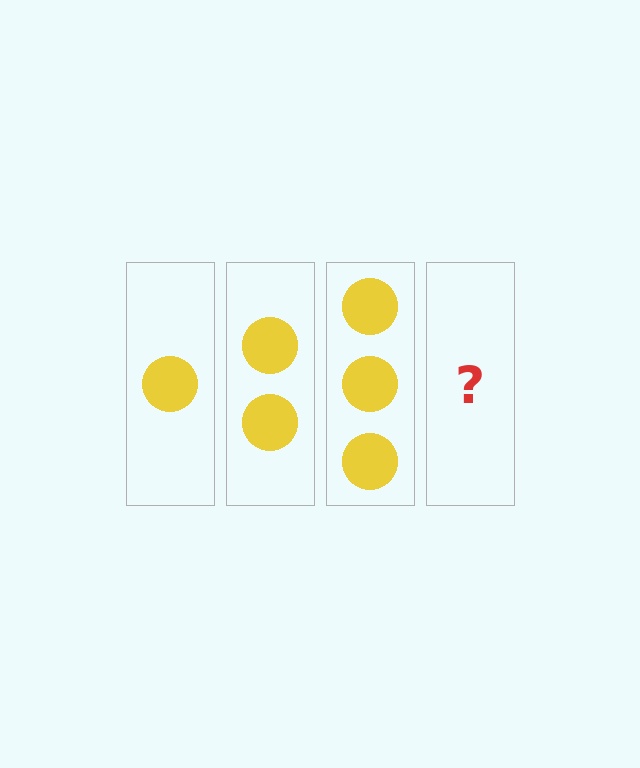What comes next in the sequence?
The next element should be 4 circles.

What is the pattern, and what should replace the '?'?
The pattern is that each step adds one more circle. The '?' should be 4 circles.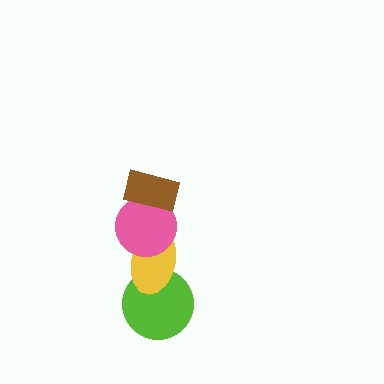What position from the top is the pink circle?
The pink circle is 2nd from the top.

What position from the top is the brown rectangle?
The brown rectangle is 1st from the top.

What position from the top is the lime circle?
The lime circle is 4th from the top.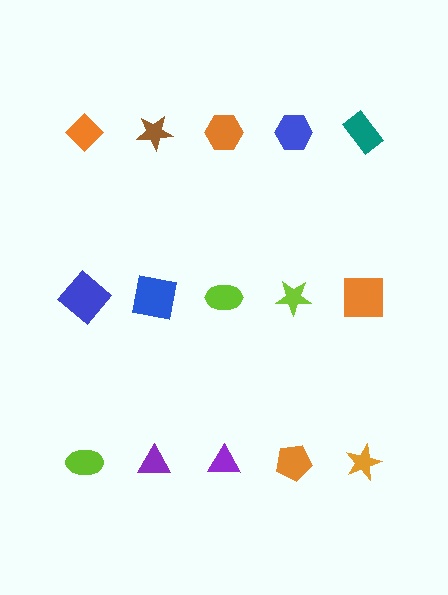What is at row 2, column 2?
A blue square.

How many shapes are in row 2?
5 shapes.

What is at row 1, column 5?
A teal rectangle.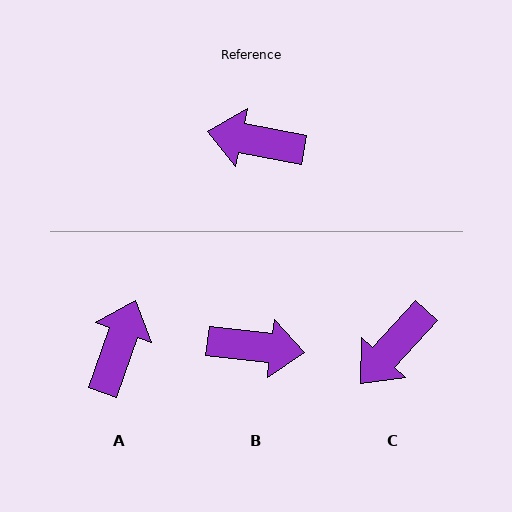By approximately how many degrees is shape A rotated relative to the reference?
Approximately 98 degrees clockwise.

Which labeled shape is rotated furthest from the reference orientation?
B, about 176 degrees away.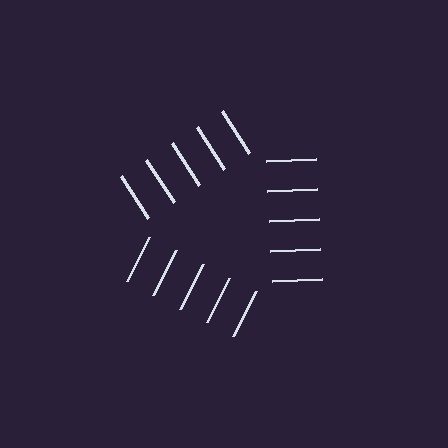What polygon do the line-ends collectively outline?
An illusory triangle — the line segments terminate on its edges but no continuous stroke is drawn.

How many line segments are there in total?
15 — 5 along each of the 3 edges.